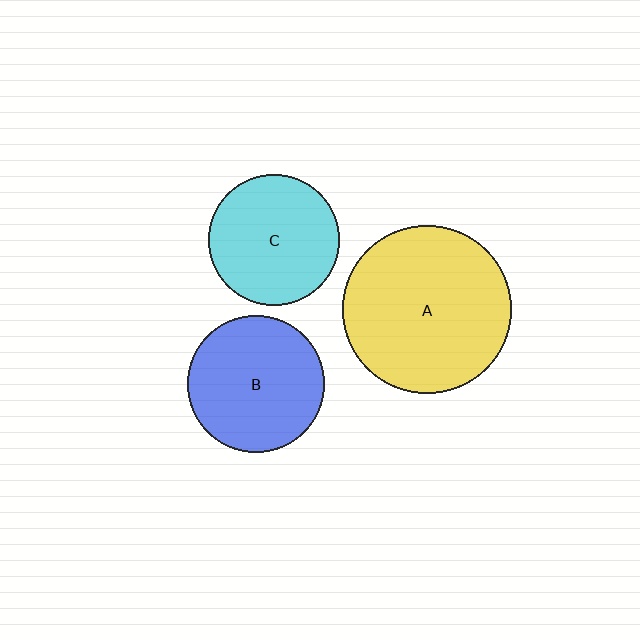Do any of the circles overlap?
No, none of the circles overlap.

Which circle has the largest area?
Circle A (yellow).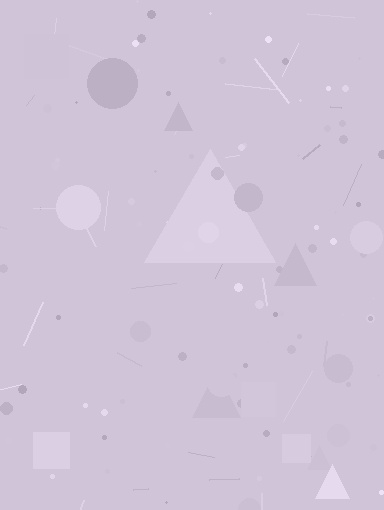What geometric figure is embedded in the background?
A triangle is embedded in the background.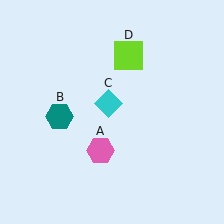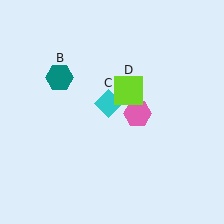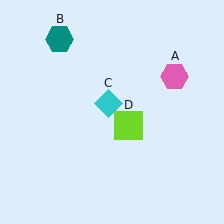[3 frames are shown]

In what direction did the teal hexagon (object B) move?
The teal hexagon (object B) moved up.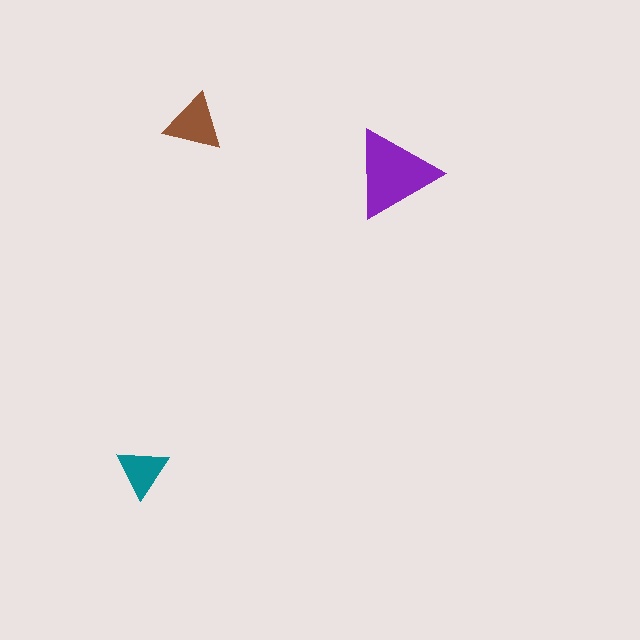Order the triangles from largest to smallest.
the purple one, the brown one, the teal one.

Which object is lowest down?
The teal triangle is bottommost.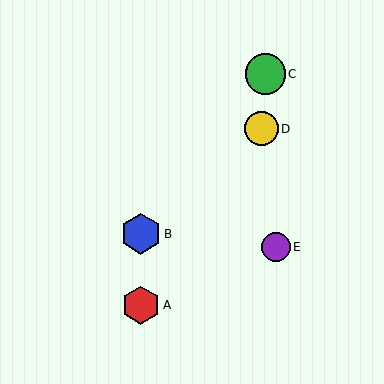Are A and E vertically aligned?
No, A is at x≈141 and E is at x≈276.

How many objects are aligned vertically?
2 objects (A, B) are aligned vertically.